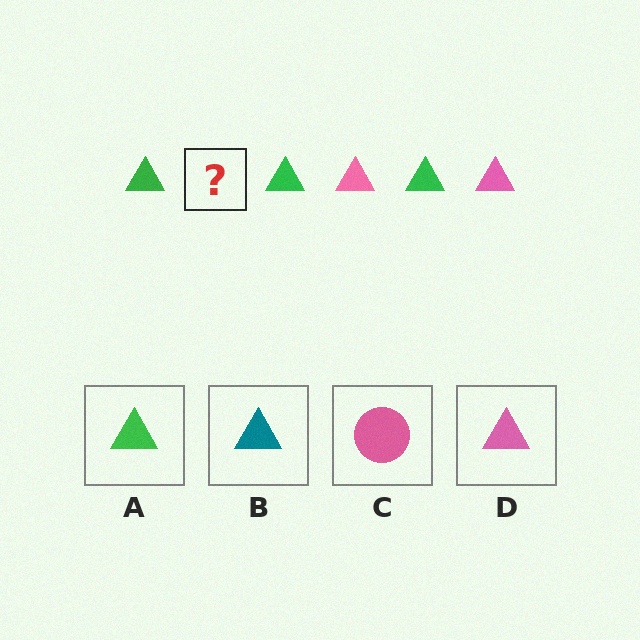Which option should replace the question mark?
Option D.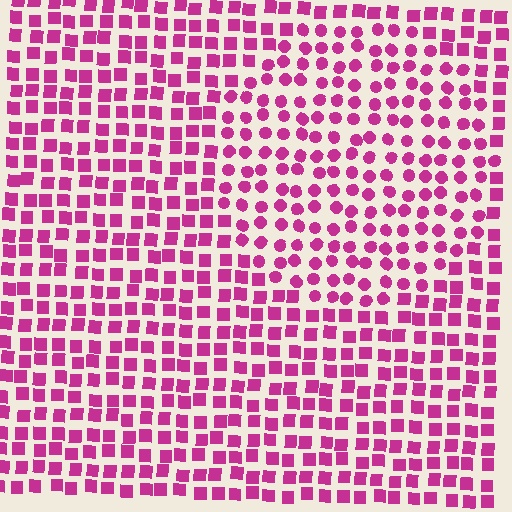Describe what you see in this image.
The image is filled with small magenta elements arranged in a uniform grid. A circle-shaped region contains circles, while the surrounding area contains squares. The boundary is defined purely by the change in element shape.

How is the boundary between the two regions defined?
The boundary is defined by a change in element shape: circles inside vs. squares outside. All elements share the same color and spacing.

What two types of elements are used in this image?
The image uses circles inside the circle region and squares outside it.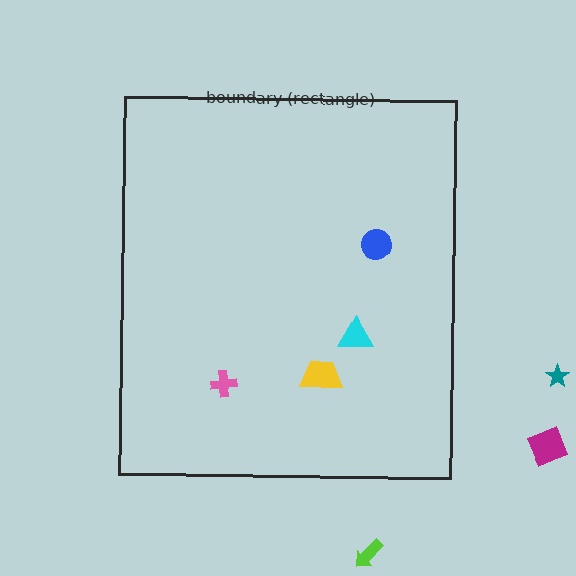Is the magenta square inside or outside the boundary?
Outside.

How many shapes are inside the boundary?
4 inside, 3 outside.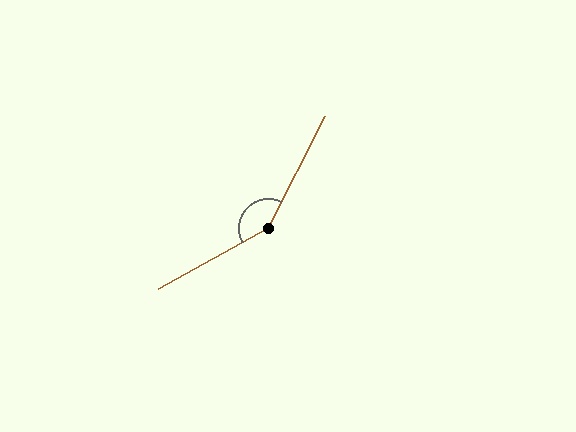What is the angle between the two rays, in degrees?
Approximately 146 degrees.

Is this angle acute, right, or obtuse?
It is obtuse.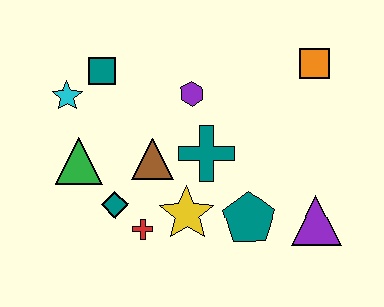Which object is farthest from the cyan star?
The purple triangle is farthest from the cyan star.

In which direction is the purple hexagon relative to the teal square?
The purple hexagon is to the right of the teal square.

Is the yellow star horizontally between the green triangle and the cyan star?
No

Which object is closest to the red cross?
The teal diamond is closest to the red cross.